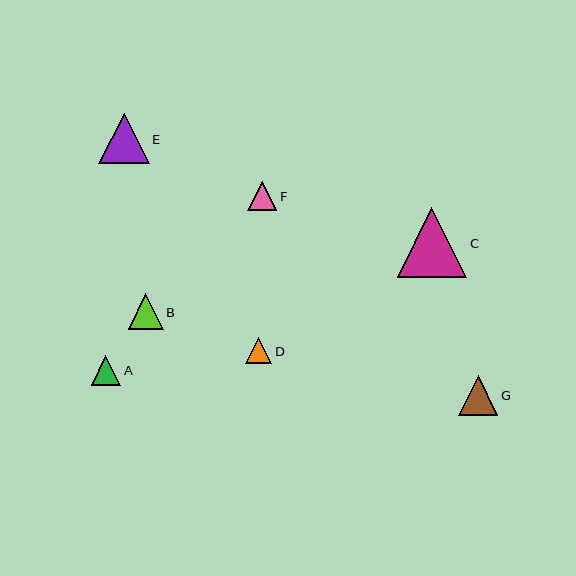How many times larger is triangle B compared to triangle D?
Triangle B is approximately 1.4 times the size of triangle D.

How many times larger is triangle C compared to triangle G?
Triangle C is approximately 1.8 times the size of triangle G.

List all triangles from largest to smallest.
From largest to smallest: C, E, G, B, A, F, D.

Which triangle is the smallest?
Triangle D is the smallest with a size of approximately 26 pixels.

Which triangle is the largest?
Triangle C is the largest with a size of approximately 69 pixels.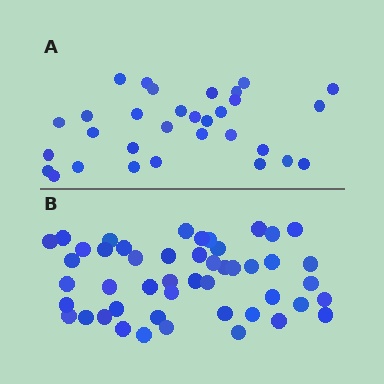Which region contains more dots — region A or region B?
Region B (the bottom region) has more dots.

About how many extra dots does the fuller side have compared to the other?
Region B has approximately 15 more dots than region A.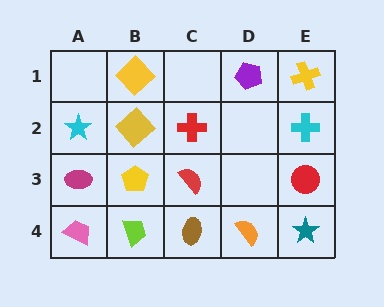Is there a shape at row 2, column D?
No, that cell is empty.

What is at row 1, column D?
A purple pentagon.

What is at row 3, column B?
A yellow pentagon.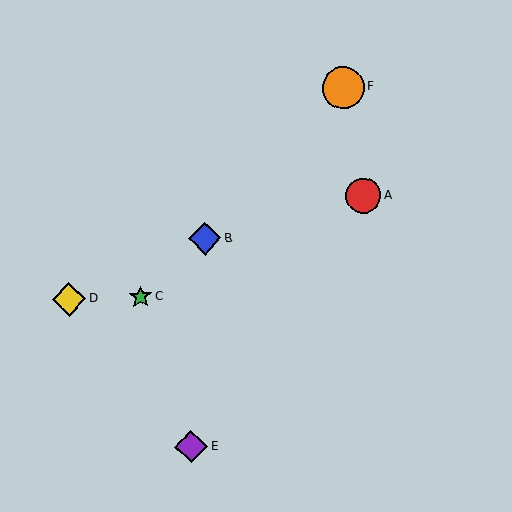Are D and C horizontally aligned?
Yes, both are at y≈299.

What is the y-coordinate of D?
Object D is at y≈299.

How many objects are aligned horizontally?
2 objects (C, D) are aligned horizontally.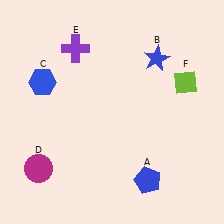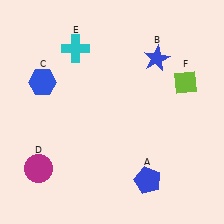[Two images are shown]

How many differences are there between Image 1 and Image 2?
There is 1 difference between the two images.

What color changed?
The cross (E) changed from purple in Image 1 to cyan in Image 2.